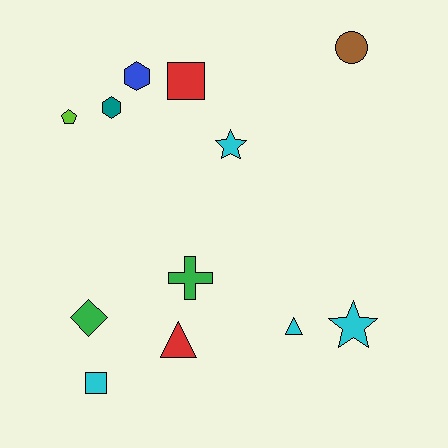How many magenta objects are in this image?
There are no magenta objects.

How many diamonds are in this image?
There is 1 diamond.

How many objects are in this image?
There are 12 objects.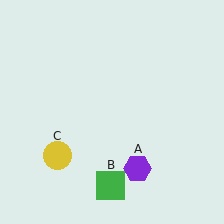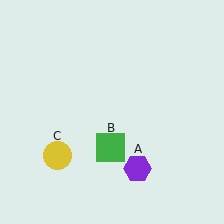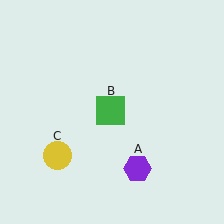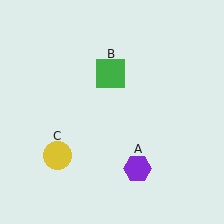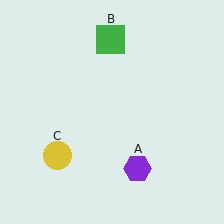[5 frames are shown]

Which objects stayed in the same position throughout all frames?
Purple hexagon (object A) and yellow circle (object C) remained stationary.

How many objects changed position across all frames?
1 object changed position: green square (object B).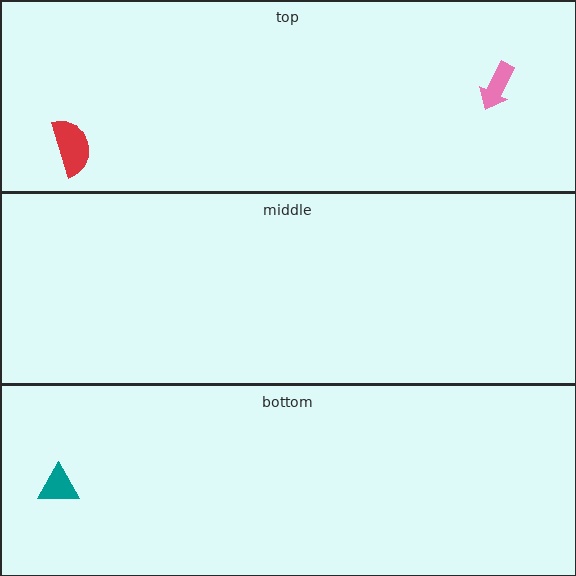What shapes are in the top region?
The red semicircle, the pink arrow.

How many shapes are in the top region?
2.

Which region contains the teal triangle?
The bottom region.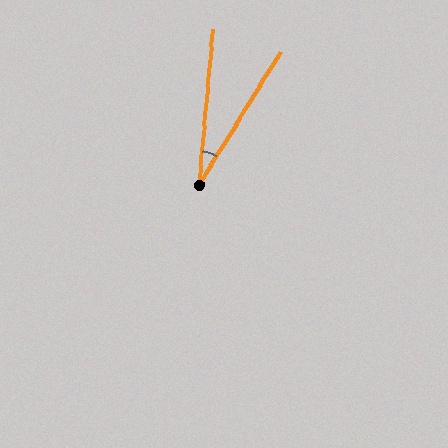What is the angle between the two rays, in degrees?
Approximately 26 degrees.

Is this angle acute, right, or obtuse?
It is acute.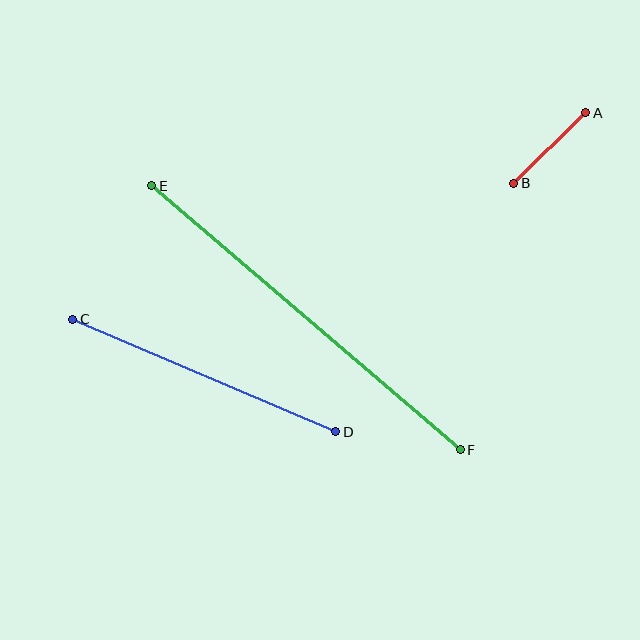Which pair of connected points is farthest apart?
Points E and F are farthest apart.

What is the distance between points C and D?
The distance is approximately 286 pixels.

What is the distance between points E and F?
The distance is approximately 406 pixels.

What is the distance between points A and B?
The distance is approximately 100 pixels.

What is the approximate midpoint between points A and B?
The midpoint is at approximately (550, 148) pixels.